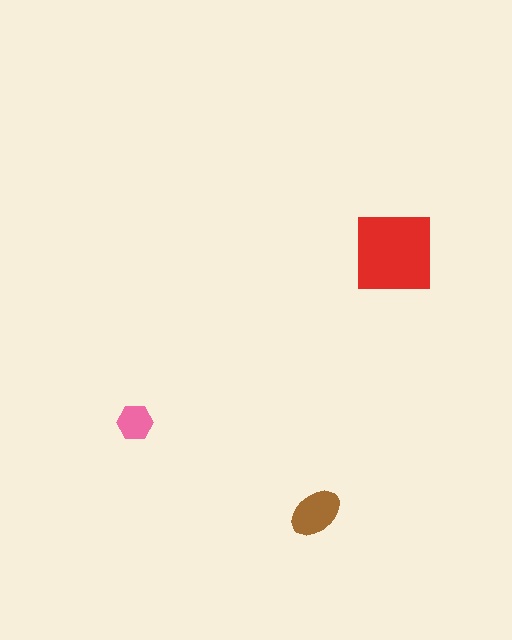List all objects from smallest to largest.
The pink hexagon, the brown ellipse, the red square.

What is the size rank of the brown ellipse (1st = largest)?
2nd.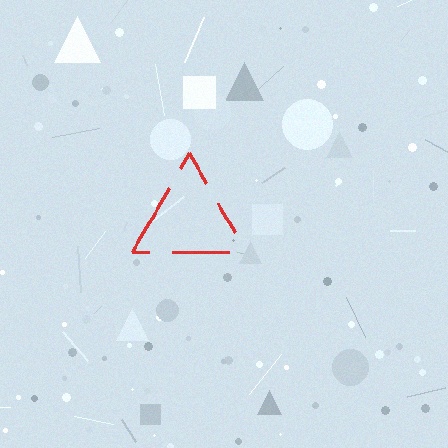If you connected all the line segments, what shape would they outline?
They would outline a triangle.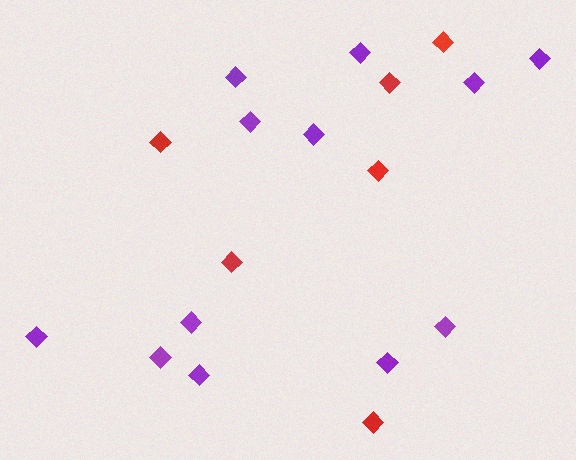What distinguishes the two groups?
There are 2 groups: one group of red diamonds (6) and one group of purple diamonds (12).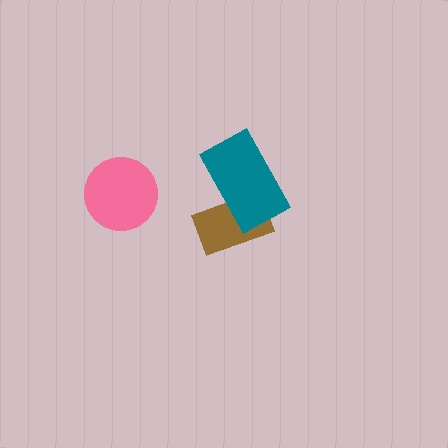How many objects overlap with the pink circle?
0 objects overlap with the pink circle.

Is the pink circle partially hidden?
No, no other shape covers it.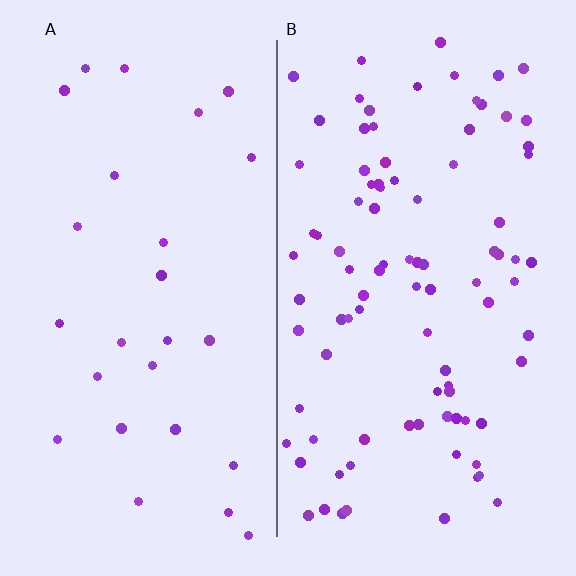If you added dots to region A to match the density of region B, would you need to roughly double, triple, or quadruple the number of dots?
Approximately triple.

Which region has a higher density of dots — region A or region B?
B (the right).